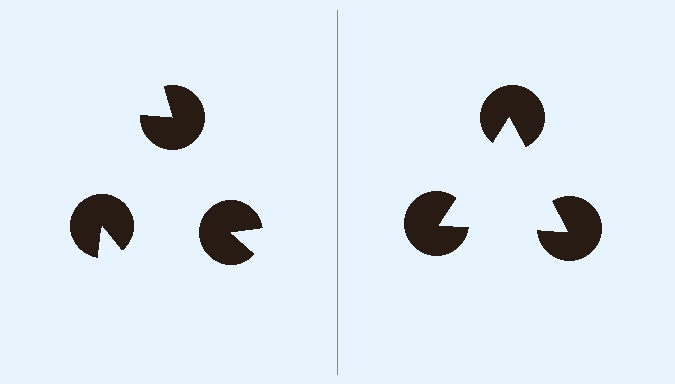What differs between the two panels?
The pac-man discs are positioned identically on both sides; only the wedge orientations differ. On the right they align to a triangle; on the left they are misaligned.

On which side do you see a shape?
An illusory triangle appears on the right side. On the left side the wedge cuts are rotated, so no coherent shape forms.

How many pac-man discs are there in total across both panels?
6 — 3 on each side.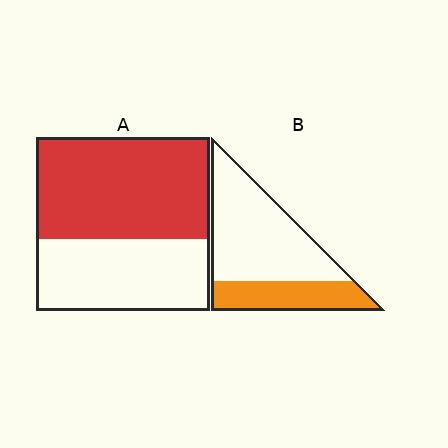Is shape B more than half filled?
No.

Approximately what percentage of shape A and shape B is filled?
A is approximately 60% and B is approximately 30%.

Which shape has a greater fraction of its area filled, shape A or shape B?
Shape A.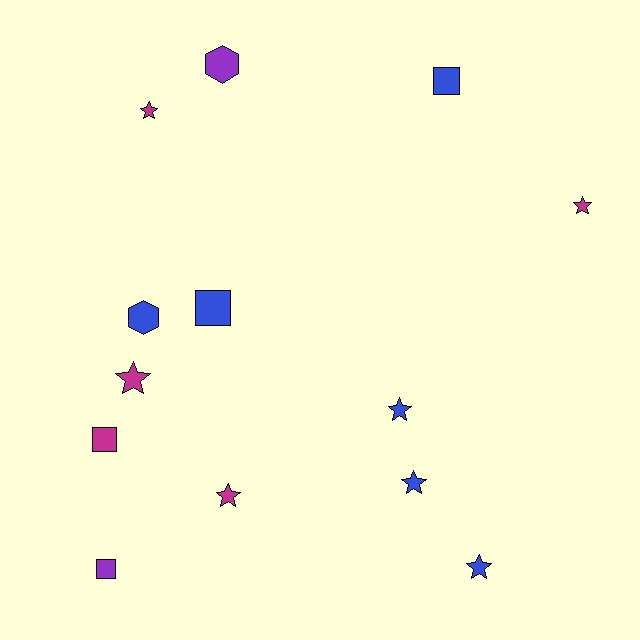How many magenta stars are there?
There are 4 magenta stars.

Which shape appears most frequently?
Star, with 7 objects.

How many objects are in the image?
There are 13 objects.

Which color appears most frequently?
Blue, with 6 objects.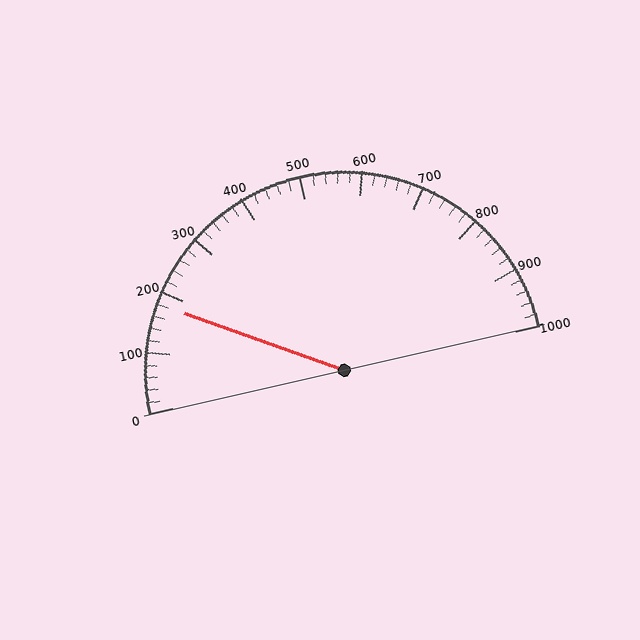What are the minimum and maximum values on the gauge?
The gauge ranges from 0 to 1000.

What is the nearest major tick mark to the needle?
The nearest major tick mark is 200.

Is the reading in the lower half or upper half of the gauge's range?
The reading is in the lower half of the range (0 to 1000).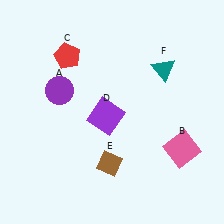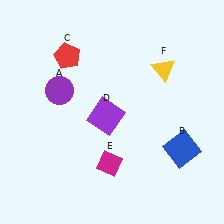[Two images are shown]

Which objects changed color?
B changed from pink to blue. E changed from brown to magenta. F changed from teal to yellow.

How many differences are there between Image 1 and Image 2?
There are 3 differences between the two images.